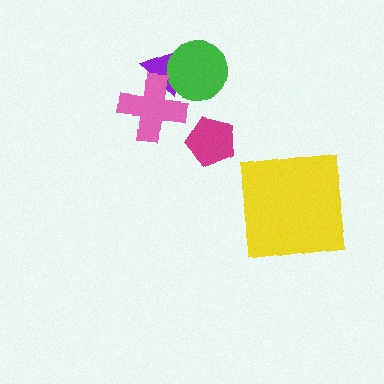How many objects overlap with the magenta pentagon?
0 objects overlap with the magenta pentagon.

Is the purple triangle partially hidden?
Yes, it is partially covered by another shape.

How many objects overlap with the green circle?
1 object overlaps with the green circle.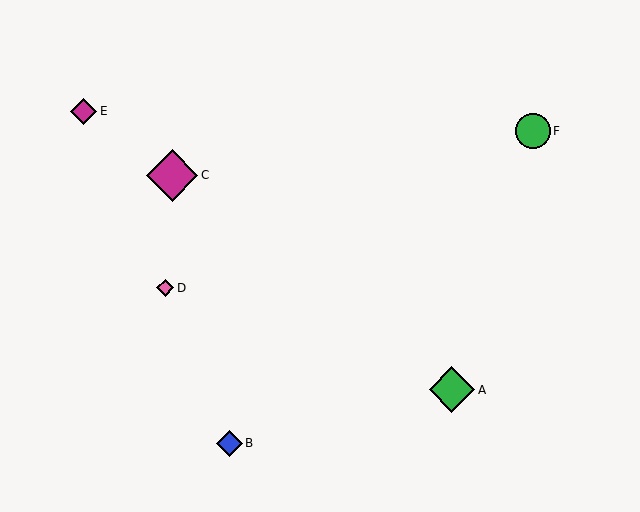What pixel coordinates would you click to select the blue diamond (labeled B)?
Click at (229, 443) to select the blue diamond B.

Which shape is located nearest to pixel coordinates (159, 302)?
The pink diamond (labeled D) at (165, 288) is nearest to that location.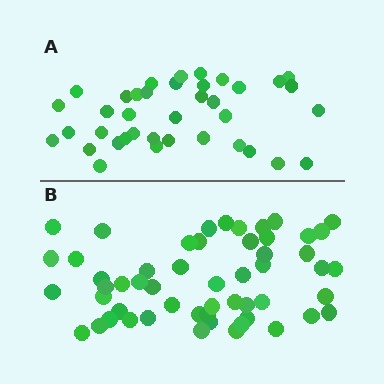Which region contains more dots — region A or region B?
Region B (the bottom region) has more dots.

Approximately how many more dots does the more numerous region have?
Region B has approximately 15 more dots than region A.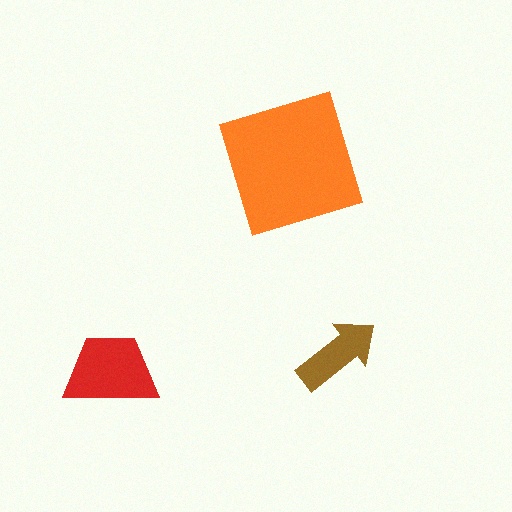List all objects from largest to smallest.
The orange square, the red trapezoid, the brown arrow.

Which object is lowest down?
The red trapezoid is bottommost.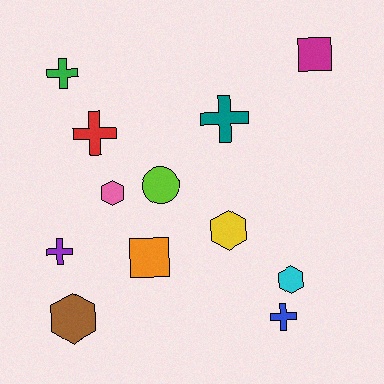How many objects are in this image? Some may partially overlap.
There are 12 objects.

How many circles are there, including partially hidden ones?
There is 1 circle.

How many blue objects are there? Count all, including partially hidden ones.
There is 1 blue object.